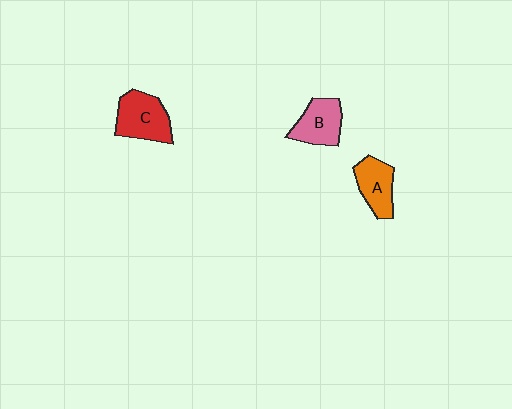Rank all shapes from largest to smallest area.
From largest to smallest: C (red), B (pink), A (orange).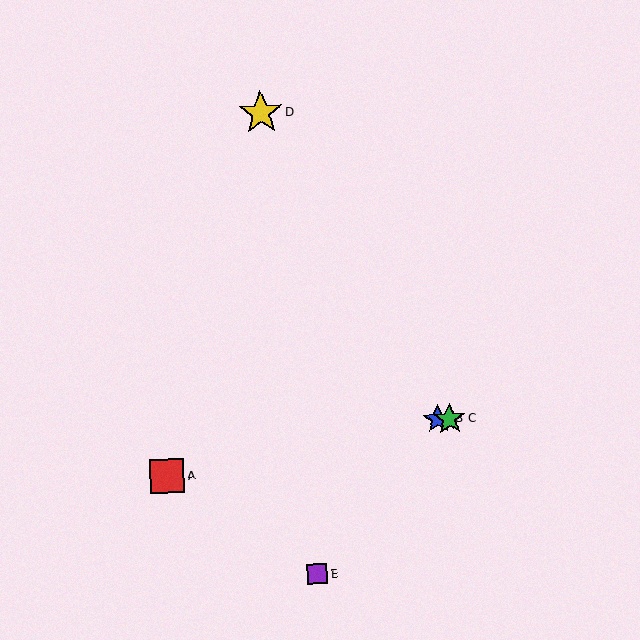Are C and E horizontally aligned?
No, C is at y≈419 and E is at y≈574.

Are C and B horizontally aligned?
Yes, both are at y≈419.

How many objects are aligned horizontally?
2 objects (B, C) are aligned horizontally.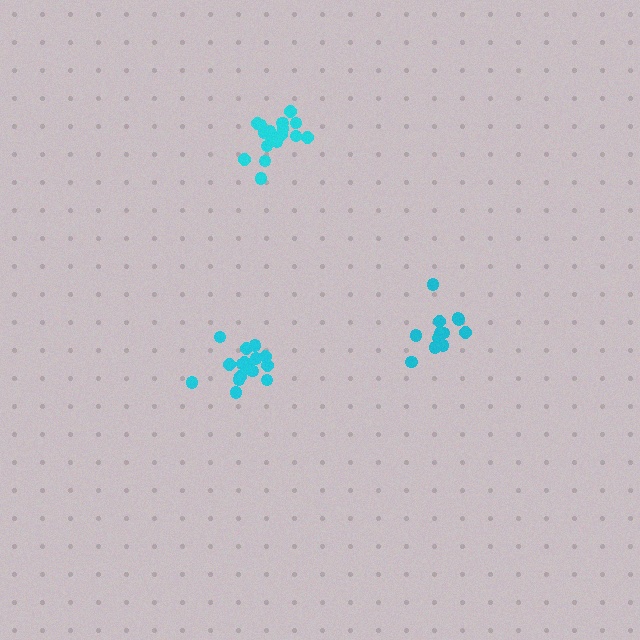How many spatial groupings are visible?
There are 3 spatial groupings.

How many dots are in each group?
Group 1: 17 dots, Group 2: 17 dots, Group 3: 13 dots (47 total).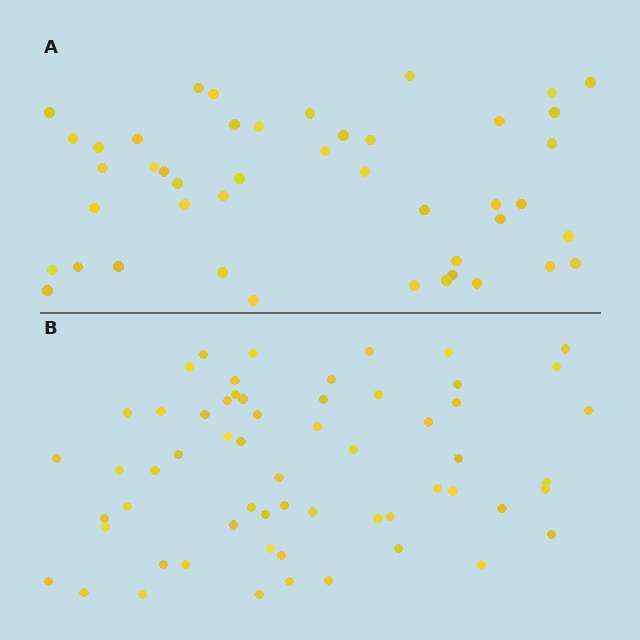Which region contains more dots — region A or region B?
Region B (the bottom region) has more dots.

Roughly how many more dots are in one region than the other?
Region B has approximately 15 more dots than region A.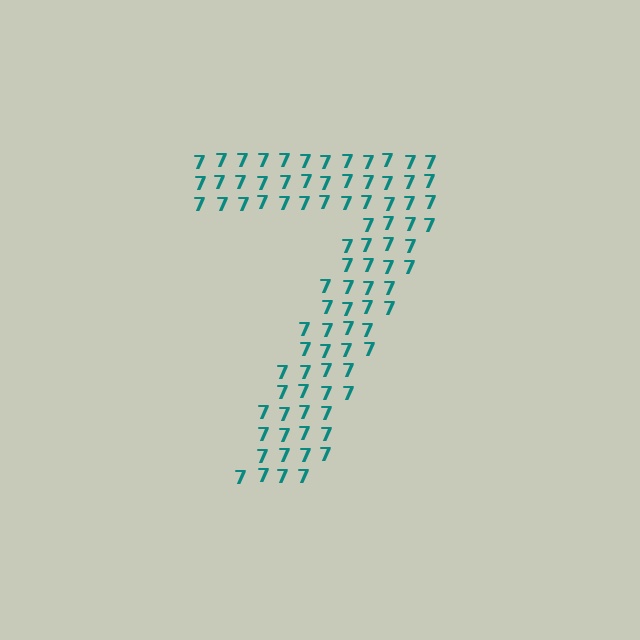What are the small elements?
The small elements are digit 7's.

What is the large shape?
The large shape is the digit 7.